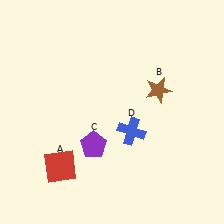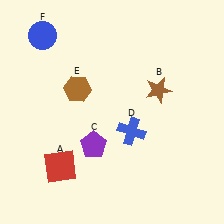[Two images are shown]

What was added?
A brown hexagon (E), a blue circle (F) were added in Image 2.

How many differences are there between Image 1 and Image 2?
There are 2 differences between the two images.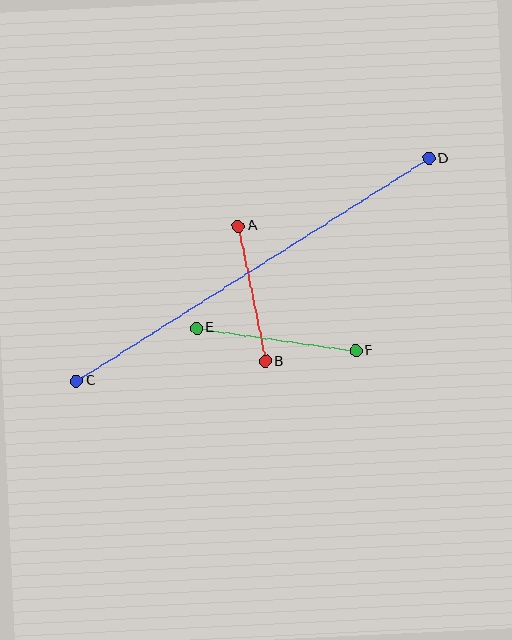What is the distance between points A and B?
The distance is approximately 138 pixels.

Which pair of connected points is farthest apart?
Points C and D are farthest apart.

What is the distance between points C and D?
The distance is approximately 417 pixels.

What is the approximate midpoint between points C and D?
The midpoint is at approximately (252, 270) pixels.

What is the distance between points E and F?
The distance is approximately 161 pixels.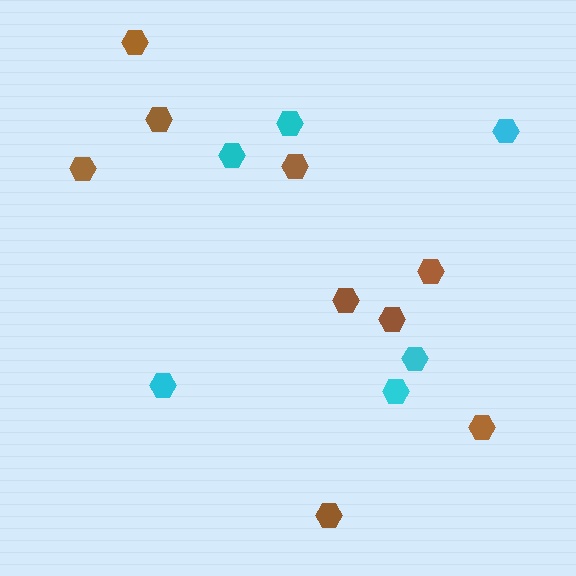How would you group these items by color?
There are 2 groups: one group of brown hexagons (9) and one group of cyan hexagons (6).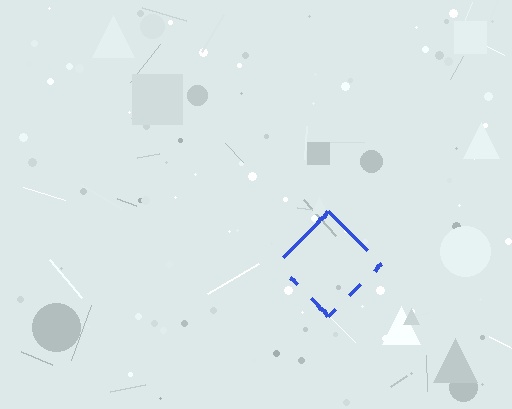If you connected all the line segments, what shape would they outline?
They would outline a diamond.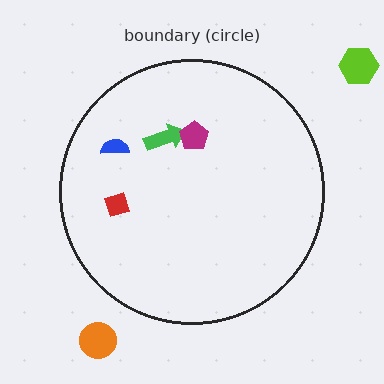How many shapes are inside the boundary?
4 inside, 2 outside.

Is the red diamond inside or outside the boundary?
Inside.